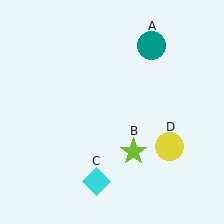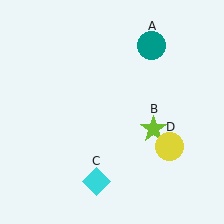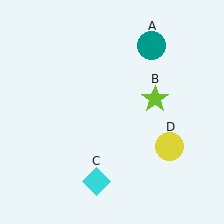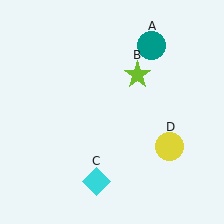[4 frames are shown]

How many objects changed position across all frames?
1 object changed position: lime star (object B).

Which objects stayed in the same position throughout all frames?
Teal circle (object A) and cyan diamond (object C) and yellow circle (object D) remained stationary.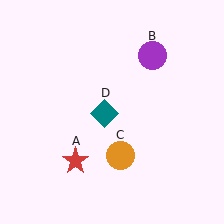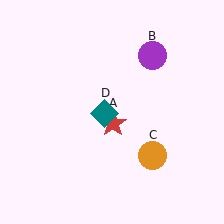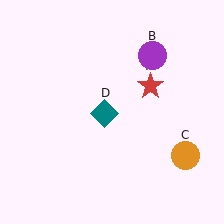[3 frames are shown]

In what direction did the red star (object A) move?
The red star (object A) moved up and to the right.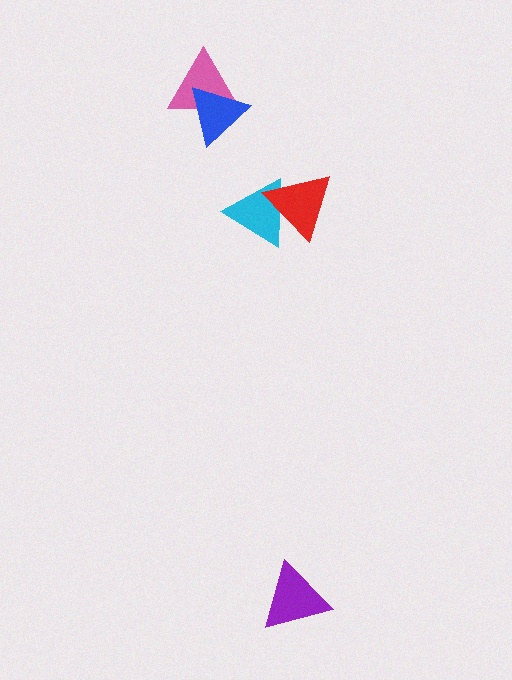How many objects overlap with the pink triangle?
1 object overlaps with the pink triangle.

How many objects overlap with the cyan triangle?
1 object overlaps with the cyan triangle.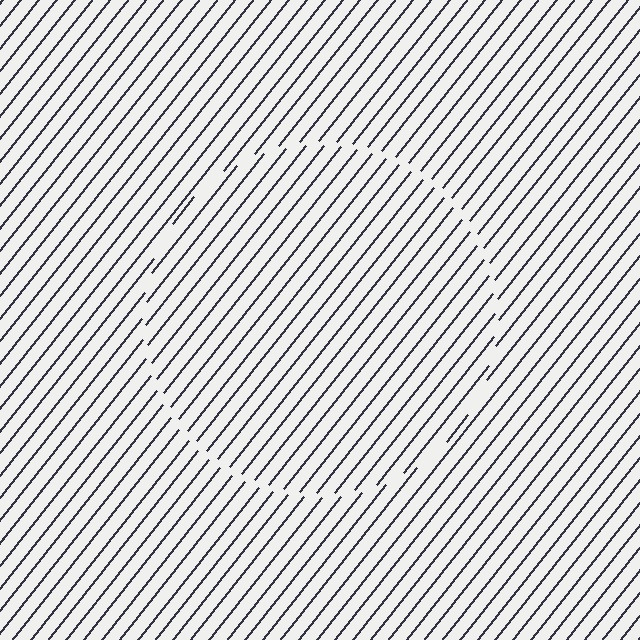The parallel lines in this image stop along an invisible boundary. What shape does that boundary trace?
An illusory circle. The interior of the shape contains the same grating, shifted by half a period — the contour is defined by the phase discontinuity where line-ends from the inner and outer gratings abut.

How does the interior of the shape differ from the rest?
The interior of the shape contains the same grating, shifted by half a period — the contour is defined by the phase discontinuity where line-ends from the inner and outer gratings abut.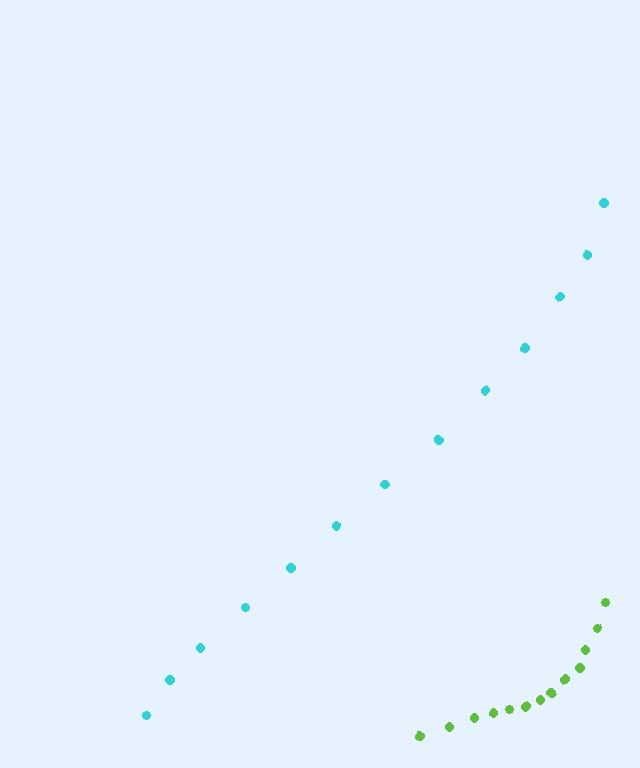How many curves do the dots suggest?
There are 2 distinct paths.